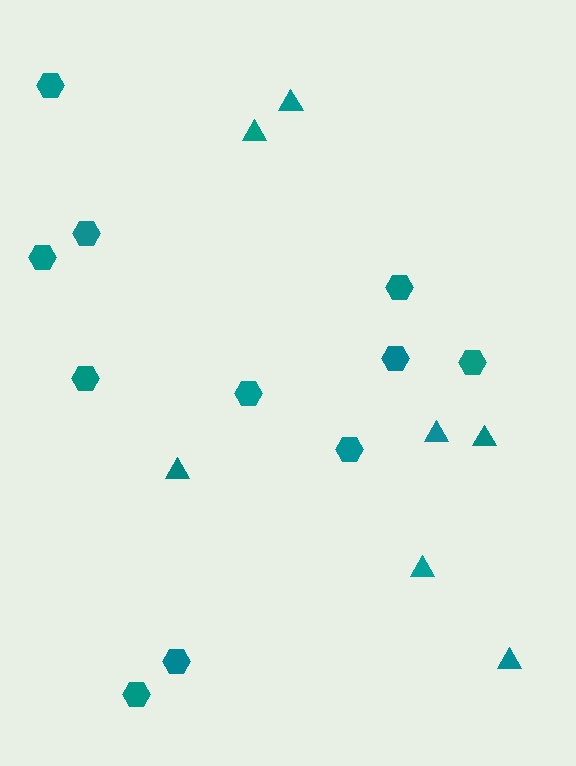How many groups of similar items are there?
There are 2 groups: one group of triangles (7) and one group of hexagons (11).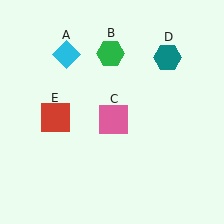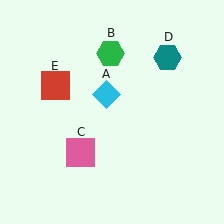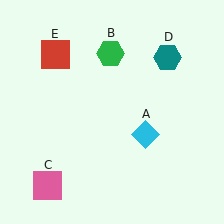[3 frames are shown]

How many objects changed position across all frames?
3 objects changed position: cyan diamond (object A), pink square (object C), red square (object E).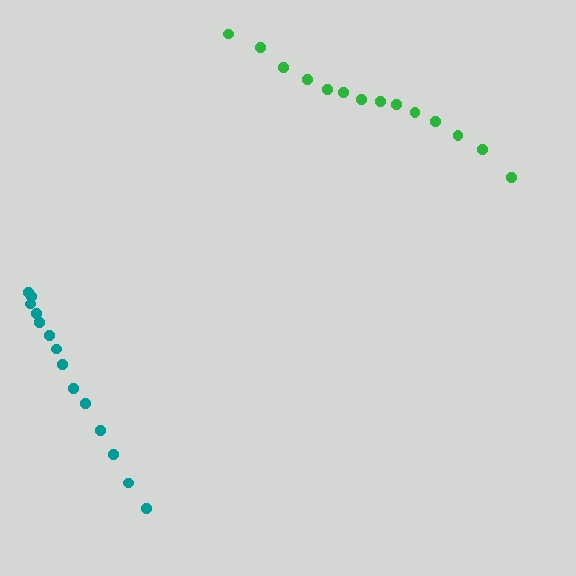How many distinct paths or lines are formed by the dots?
There are 2 distinct paths.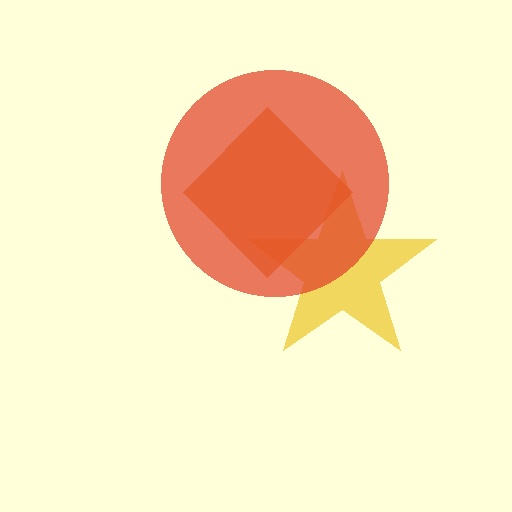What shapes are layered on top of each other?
The layered shapes are: a yellow star, an orange diamond, a red circle.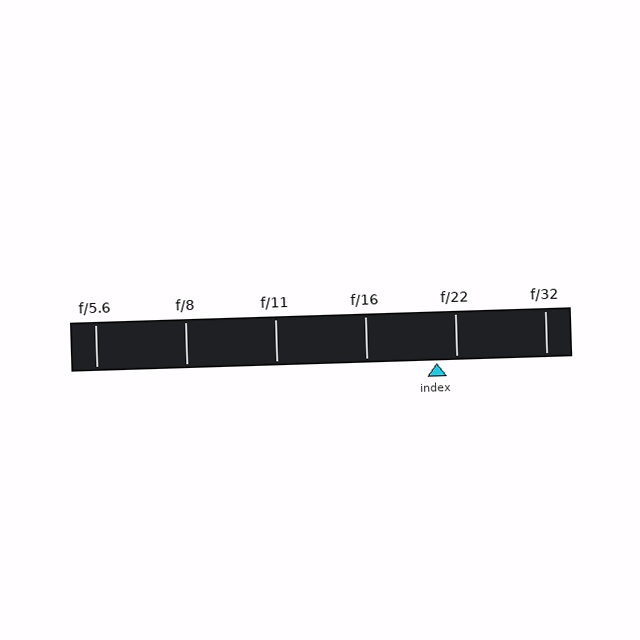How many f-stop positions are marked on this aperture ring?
There are 6 f-stop positions marked.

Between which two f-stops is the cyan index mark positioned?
The index mark is between f/16 and f/22.